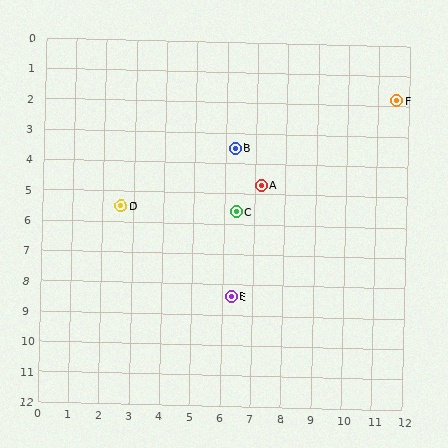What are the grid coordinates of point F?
Point F is at approximately (11.6, 1.8).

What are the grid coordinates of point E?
Point E is at approximately (6.3, 8.4).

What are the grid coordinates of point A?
Point A is at approximately (7.2, 4.7).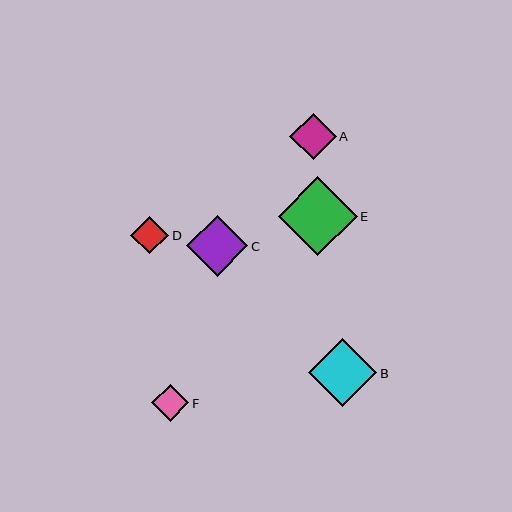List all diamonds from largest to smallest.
From largest to smallest: E, B, C, A, D, F.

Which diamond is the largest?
Diamond E is the largest with a size of approximately 79 pixels.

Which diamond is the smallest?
Diamond F is the smallest with a size of approximately 37 pixels.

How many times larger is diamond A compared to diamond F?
Diamond A is approximately 1.3 times the size of diamond F.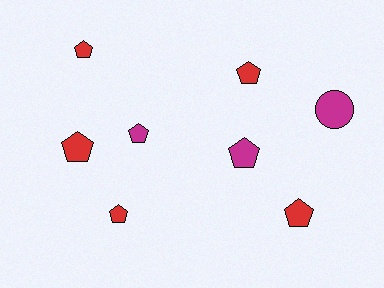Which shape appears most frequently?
Pentagon, with 7 objects.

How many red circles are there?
There are no red circles.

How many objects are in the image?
There are 8 objects.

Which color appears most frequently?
Red, with 5 objects.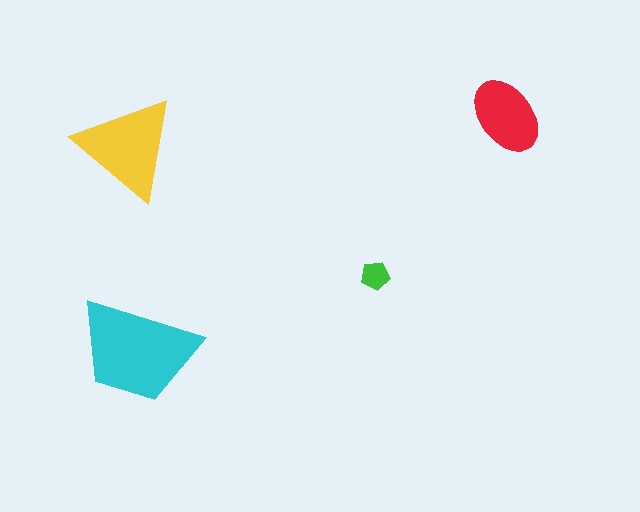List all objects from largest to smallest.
The cyan trapezoid, the yellow triangle, the red ellipse, the green pentagon.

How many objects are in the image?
There are 4 objects in the image.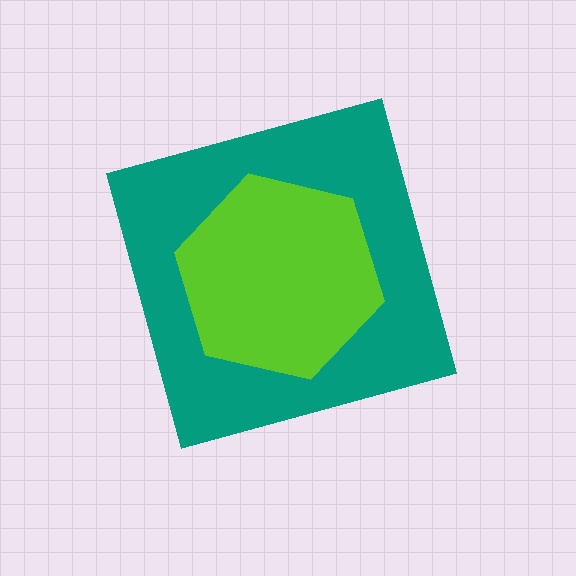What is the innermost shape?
The lime hexagon.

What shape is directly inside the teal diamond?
The lime hexagon.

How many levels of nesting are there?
2.